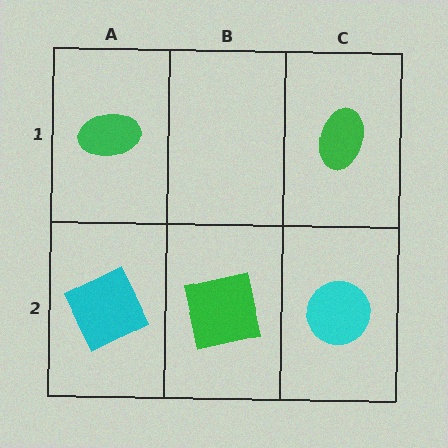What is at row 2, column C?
A cyan circle.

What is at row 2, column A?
A cyan square.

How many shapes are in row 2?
3 shapes.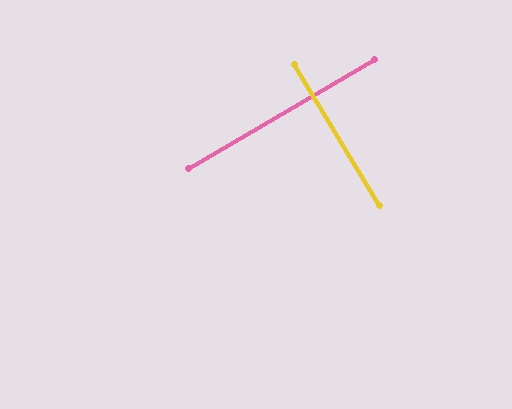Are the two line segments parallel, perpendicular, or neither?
Perpendicular — they meet at approximately 89°.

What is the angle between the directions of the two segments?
Approximately 89 degrees.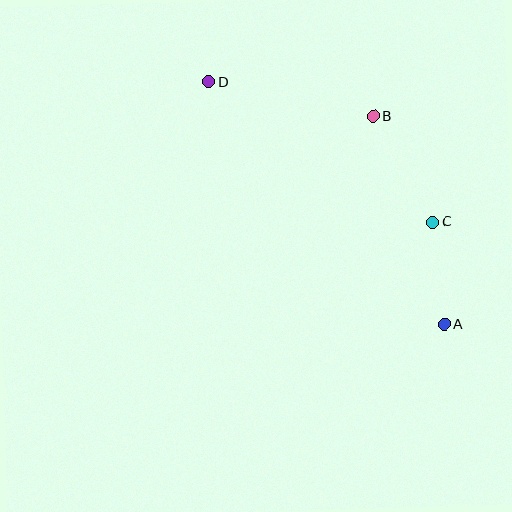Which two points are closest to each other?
Points A and C are closest to each other.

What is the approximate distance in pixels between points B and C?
The distance between B and C is approximately 121 pixels.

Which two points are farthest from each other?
Points A and D are farthest from each other.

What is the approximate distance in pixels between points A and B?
The distance between A and B is approximately 220 pixels.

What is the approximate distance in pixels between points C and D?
The distance between C and D is approximately 265 pixels.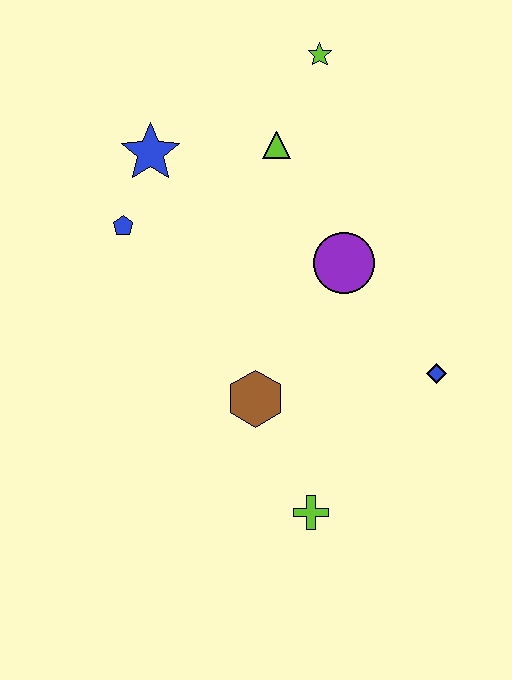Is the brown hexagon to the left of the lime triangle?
Yes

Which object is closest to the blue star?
The blue pentagon is closest to the blue star.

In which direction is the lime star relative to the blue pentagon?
The lime star is to the right of the blue pentagon.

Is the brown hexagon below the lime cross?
No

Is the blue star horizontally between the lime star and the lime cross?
No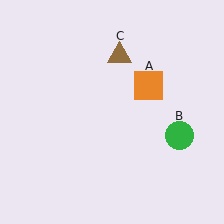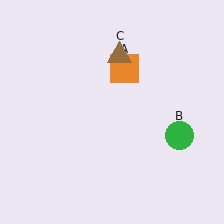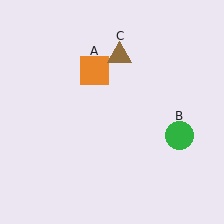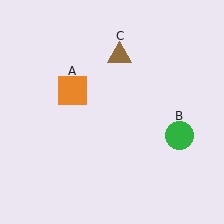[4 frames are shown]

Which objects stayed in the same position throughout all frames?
Green circle (object B) and brown triangle (object C) remained stationary.